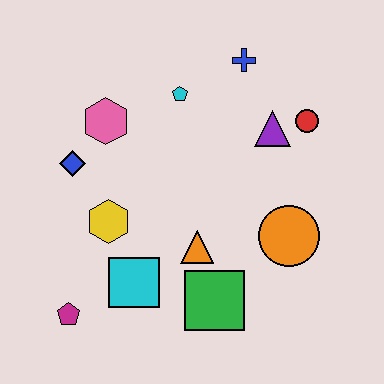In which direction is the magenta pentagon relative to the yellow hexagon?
The magenta pentagon is below the yellow hexagon.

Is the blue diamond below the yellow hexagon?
No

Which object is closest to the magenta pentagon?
The cyan square is closest to the magenta pentagon.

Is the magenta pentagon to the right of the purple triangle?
No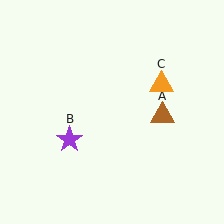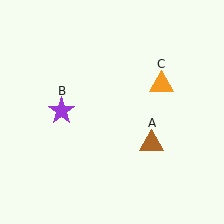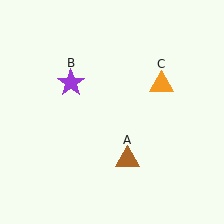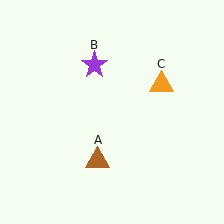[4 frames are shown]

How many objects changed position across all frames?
2 objects changed position: brown triangle (object A), purple star (object B).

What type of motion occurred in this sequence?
The brown triangle (object A), purple star (object B) rotated clockwise around the center of the scene.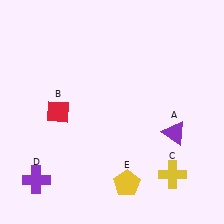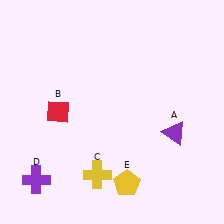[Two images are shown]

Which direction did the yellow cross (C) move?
The yellow cross (C) moved left.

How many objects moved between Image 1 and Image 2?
1 object moved between the two images.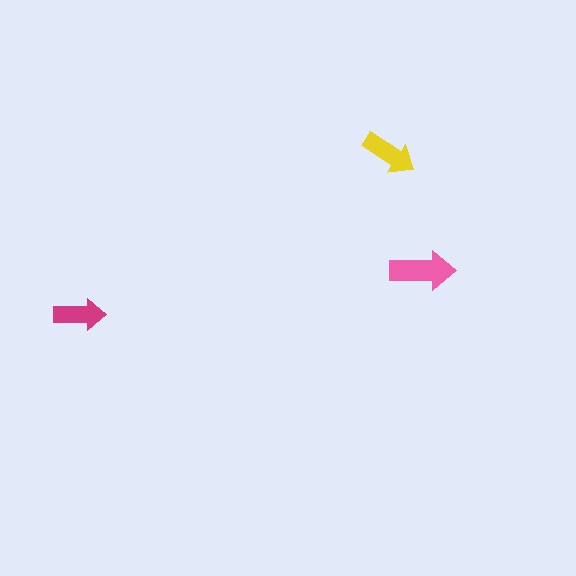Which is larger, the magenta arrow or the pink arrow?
The pink one.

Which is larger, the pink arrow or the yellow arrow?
The pink one.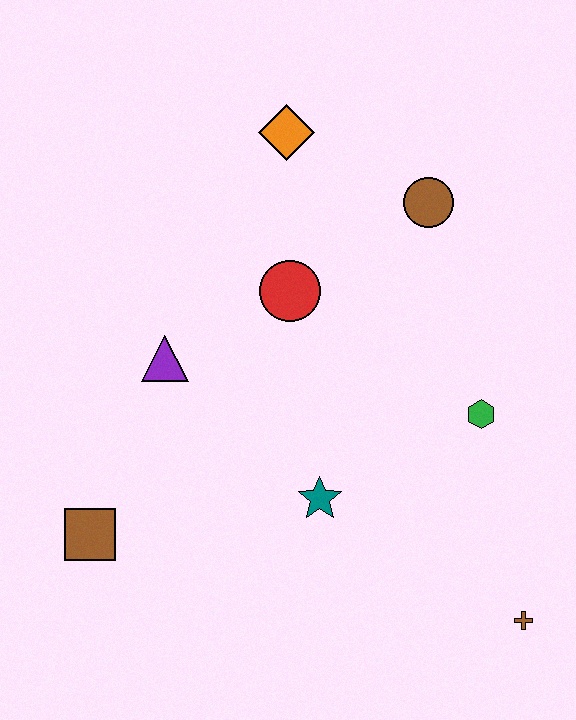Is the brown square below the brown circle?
Yes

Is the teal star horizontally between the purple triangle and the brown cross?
Yes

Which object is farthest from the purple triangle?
The brown cross is farthest from the purple triangle.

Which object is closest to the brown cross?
The green hexagon is closest to the brown cross.